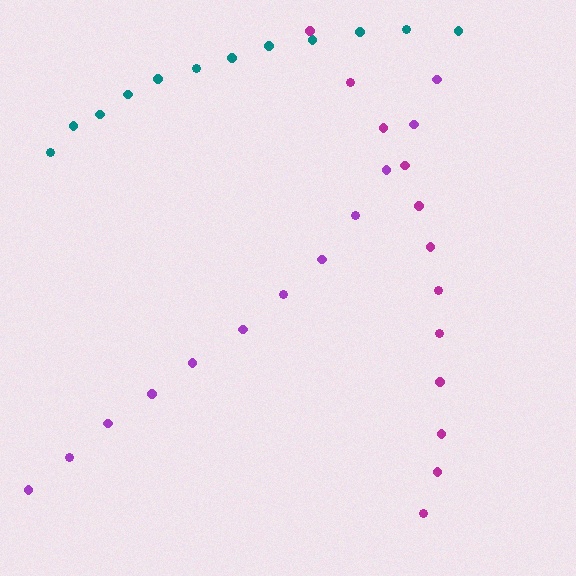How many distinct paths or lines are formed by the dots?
There are 3 distinct paths.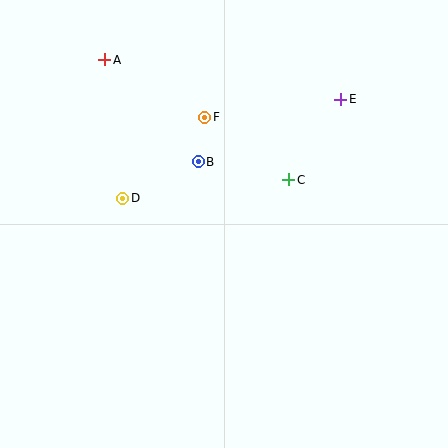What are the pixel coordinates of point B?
Point B is at (198, 162).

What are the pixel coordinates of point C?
Point C is at (289, 180).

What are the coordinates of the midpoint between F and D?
The midpoint between F and D is at (164, 158).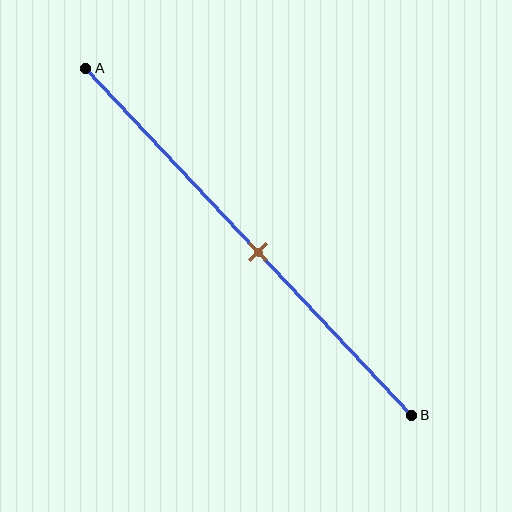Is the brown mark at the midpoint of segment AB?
Yes, the mark is approximately at the midpoint.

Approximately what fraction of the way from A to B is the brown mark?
The brown mark is approximately 55% of the way from A to B.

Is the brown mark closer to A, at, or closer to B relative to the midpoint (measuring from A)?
The brown mark is approximately at the midpoint of segment AB.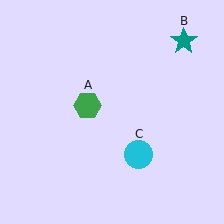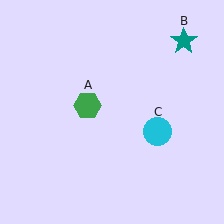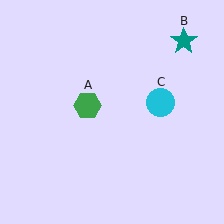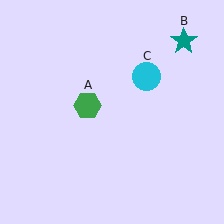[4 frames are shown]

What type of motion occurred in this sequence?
The cyan circle (object C) rotated counterclockwise around the center of the scene.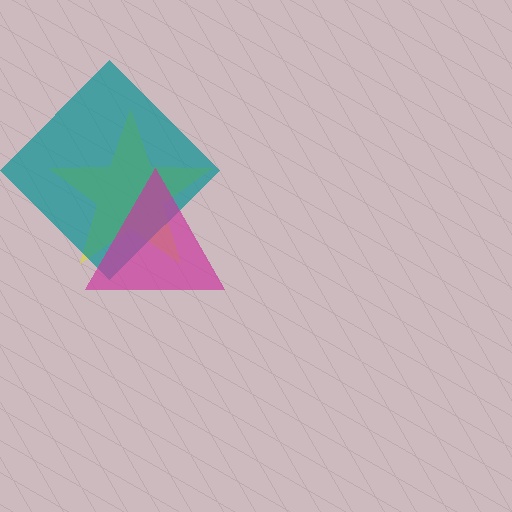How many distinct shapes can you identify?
There are 3 distinct shapes: a yellow star, a teal diamond, a magenta triangle.